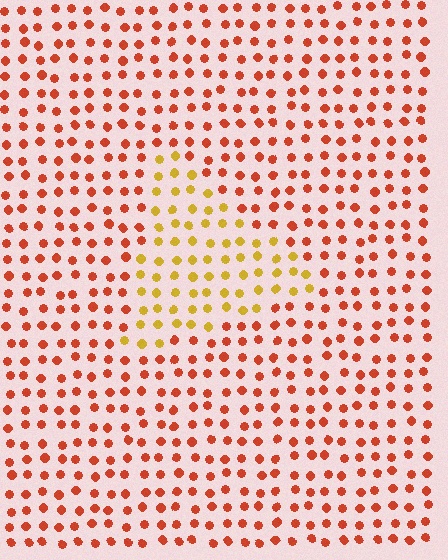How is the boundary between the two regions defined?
The boundary is defined purely by a slight shift in hue (about 40 degrees). Spacing, size, and orientation are identical on both sides.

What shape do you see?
I see a triangle.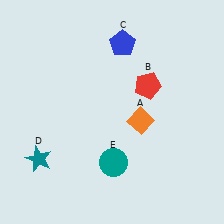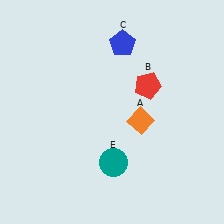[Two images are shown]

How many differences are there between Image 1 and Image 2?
There is 1 difference between the two images.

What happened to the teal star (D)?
The teal star (D) was removed in Image 2. It was in the bottom-left area of Image 1.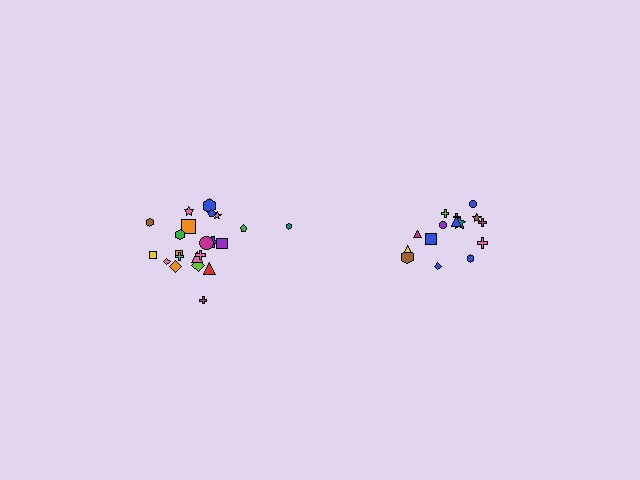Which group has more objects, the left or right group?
The left group.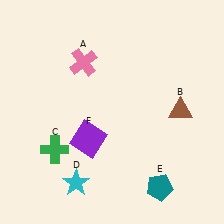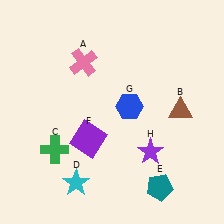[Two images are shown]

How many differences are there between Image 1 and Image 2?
There are 2 differences between the two images.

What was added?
A blue hexagon (G), a purple star (H) were added in Image 2.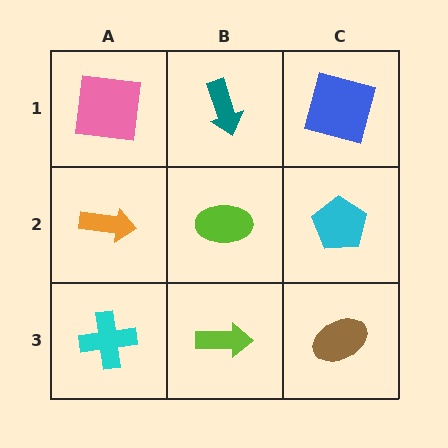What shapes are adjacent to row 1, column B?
A lime ellipse (row 2, column B), a pink square (row 1, column A), a blue square (row 1, column C).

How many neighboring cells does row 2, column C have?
3.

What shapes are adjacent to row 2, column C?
A blue square (row 1, column C), a brown ellipse (row 3, column C), a lime ellipse (row 2, column B).